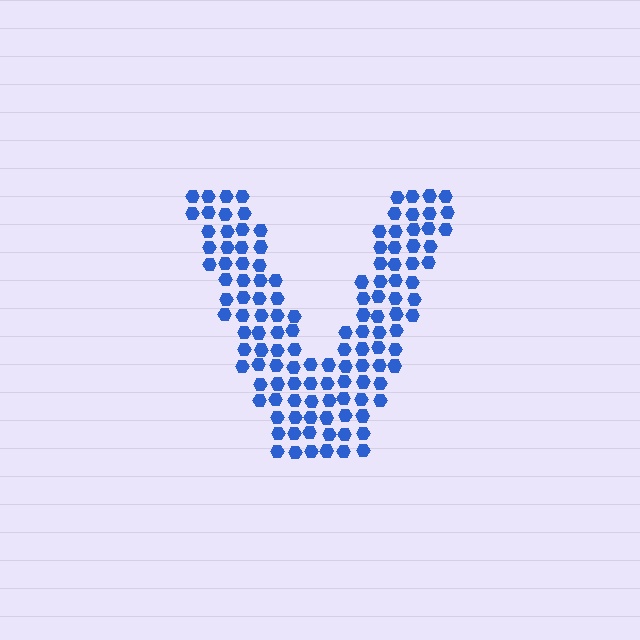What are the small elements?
The small elements are hexagons.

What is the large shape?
The large shape is the letter V.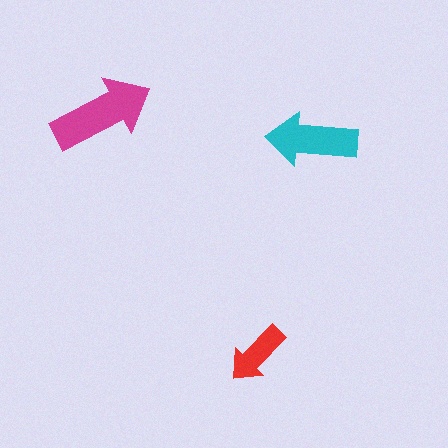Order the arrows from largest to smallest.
the magenta one, the cyan one, the red one.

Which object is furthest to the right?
The cyan arrow is rightmost.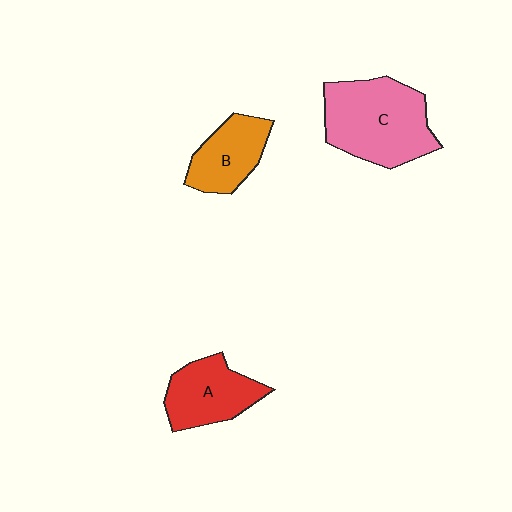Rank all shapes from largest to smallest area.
From largest to smallest: C (pink), A (red), B (orange).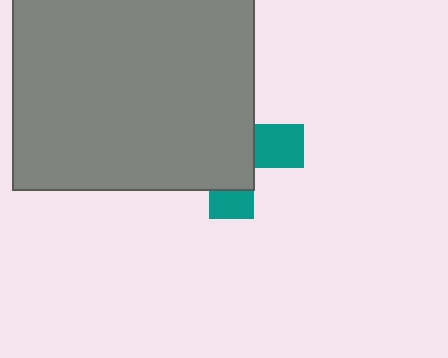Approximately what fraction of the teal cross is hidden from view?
Roughly 69% of the teal cross is hidden behind the gray square.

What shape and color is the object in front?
The object in front is a gray square.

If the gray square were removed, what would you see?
You would see the complete teal cross.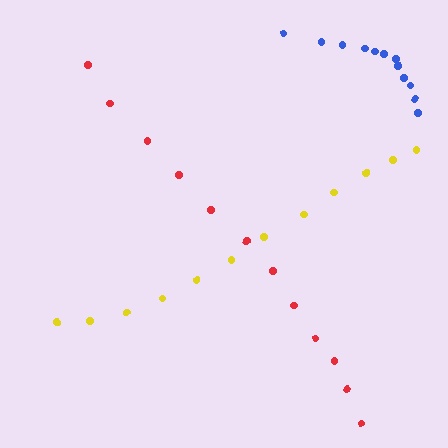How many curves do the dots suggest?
There are 3 distinct paths.